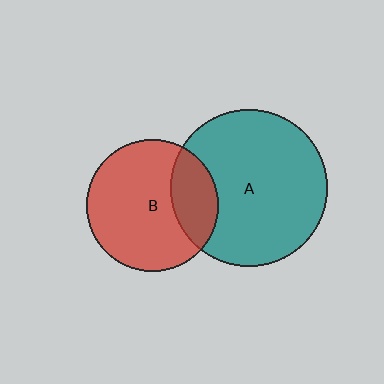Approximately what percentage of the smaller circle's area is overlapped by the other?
Approximately 25%.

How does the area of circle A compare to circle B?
Approximately 1.4 times.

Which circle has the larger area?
Circle A (teal).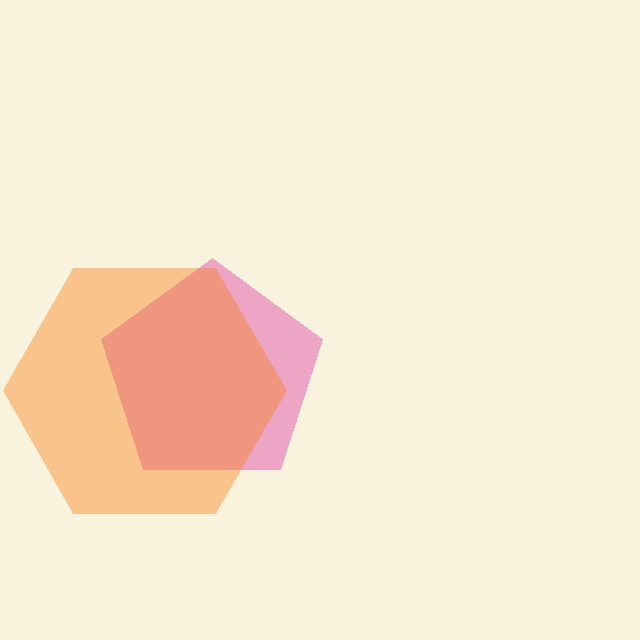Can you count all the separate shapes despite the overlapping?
Yes, there are 2 separate shapes.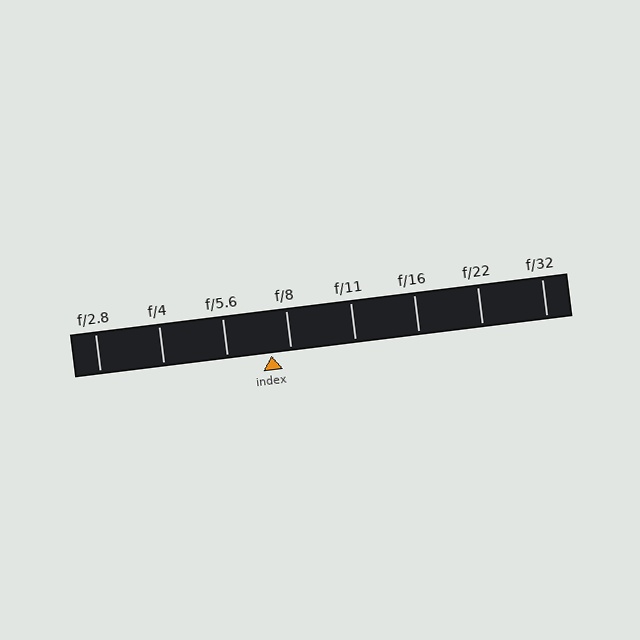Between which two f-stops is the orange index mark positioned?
The index mark is between f/5.6 and f/8.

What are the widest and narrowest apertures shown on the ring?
The widest aperture shown is f/2.8 and the narrowest is f/32.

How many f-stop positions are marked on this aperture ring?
There are 8 f-stop positions marked.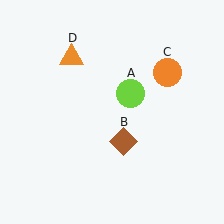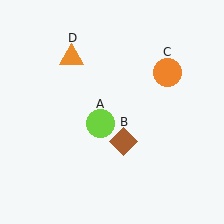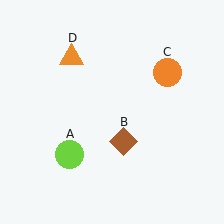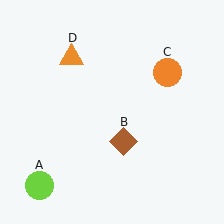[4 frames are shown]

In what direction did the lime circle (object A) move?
The lime circle (object A) moved down and to the left.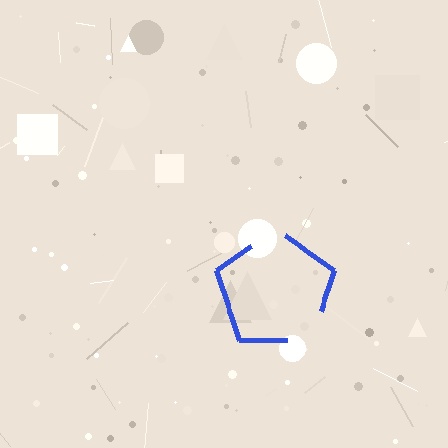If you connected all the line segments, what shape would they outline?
They would outline a pentagon.